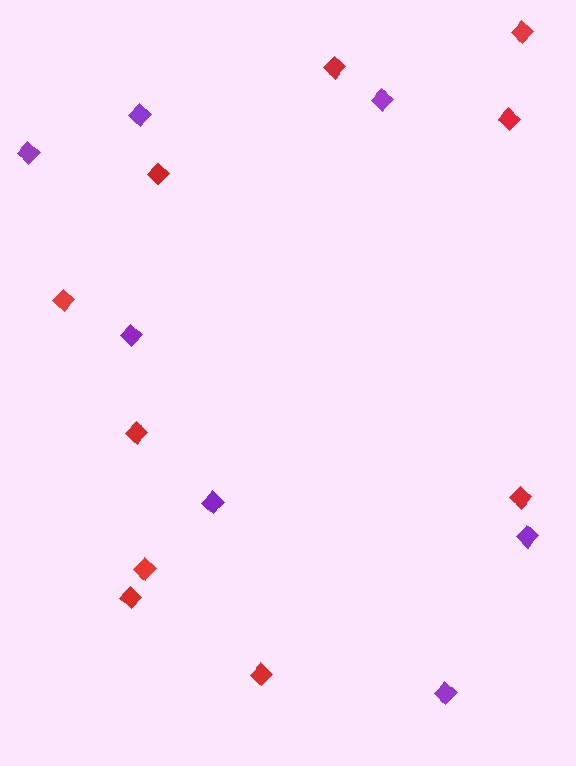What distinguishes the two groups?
There are 2 groups: one group of purple diamonds (7) and one group of red diamonds (10).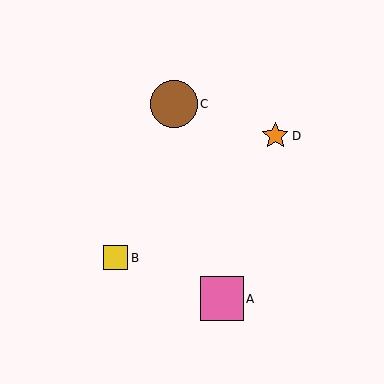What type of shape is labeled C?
Shape C is a brown circle.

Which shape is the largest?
The brown circle (labeled C) is the largest.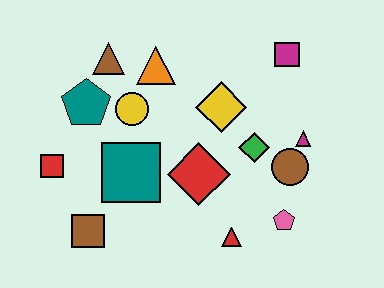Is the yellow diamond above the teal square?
Yes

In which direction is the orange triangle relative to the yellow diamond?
The orange triangle is to the left of the yellow diamond.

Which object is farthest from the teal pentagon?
The pink pentagon is farthest from the teal pentagon.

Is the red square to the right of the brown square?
No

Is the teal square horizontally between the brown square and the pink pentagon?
Yes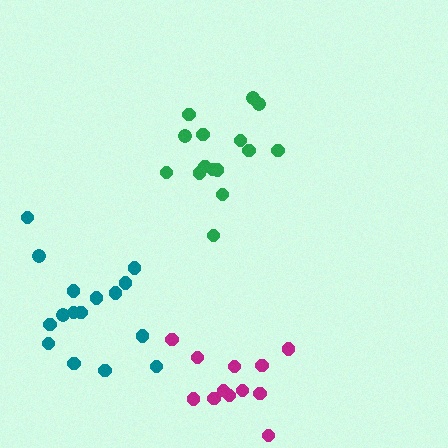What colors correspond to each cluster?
The clusters are colored: teal, magenta, green.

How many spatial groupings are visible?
There are 3 spatial groupings.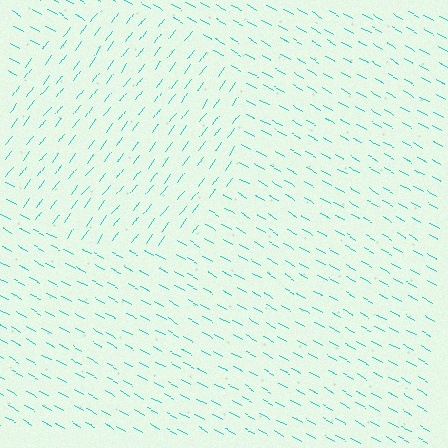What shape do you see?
I see a circle.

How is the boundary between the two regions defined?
The boundary is defined purely by a change in line orientation (approximately 82 degrees difference). All lines are the same color and thickness.